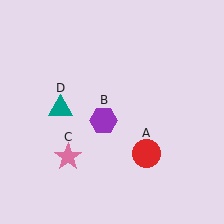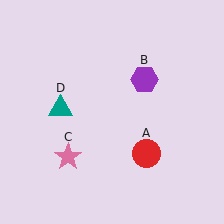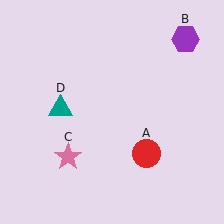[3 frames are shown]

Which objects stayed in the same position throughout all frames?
Red circle (object A) and pink star (object C) and teal triangle (object D) remained stationary.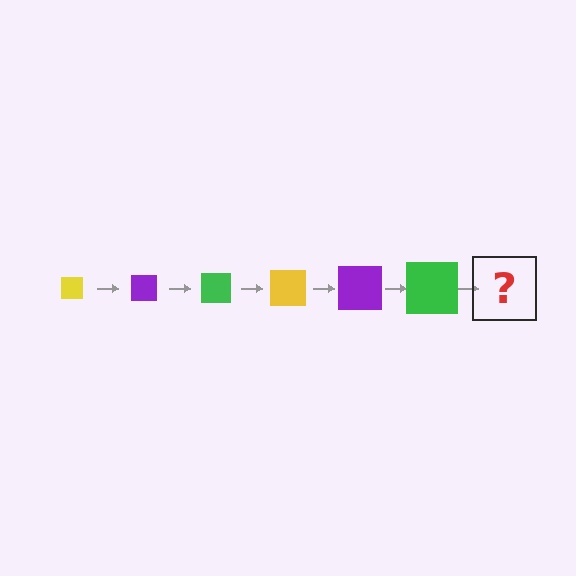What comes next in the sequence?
The next element should be a yellow square, larger than the previous one.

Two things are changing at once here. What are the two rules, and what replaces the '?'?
The two rules are that the square grows larger each step and the color cycles through yellow, purple, and green. The '?' should be a yellow square, larger than the previous one.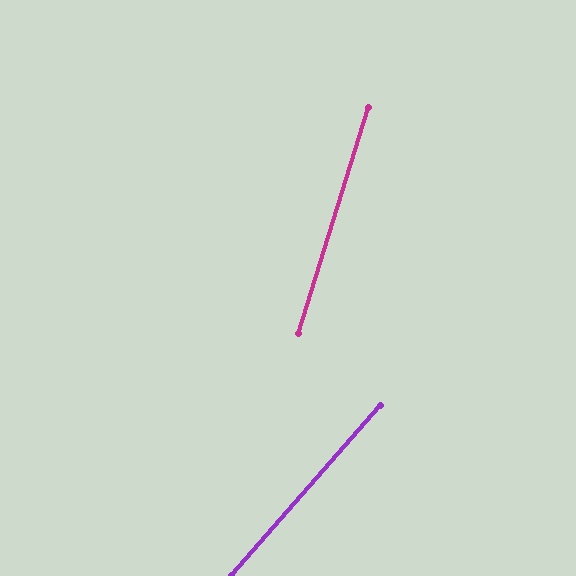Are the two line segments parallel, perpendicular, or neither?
Neither parallel nor perpendicular — they differ by about 24°.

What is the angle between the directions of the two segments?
Approximately 24 degrees.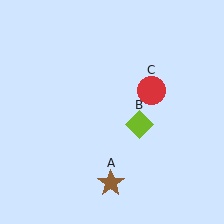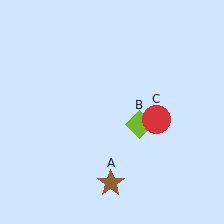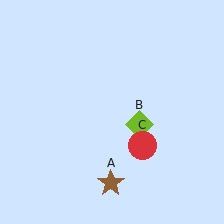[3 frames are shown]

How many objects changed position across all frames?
1 object changed position: red circle (object C).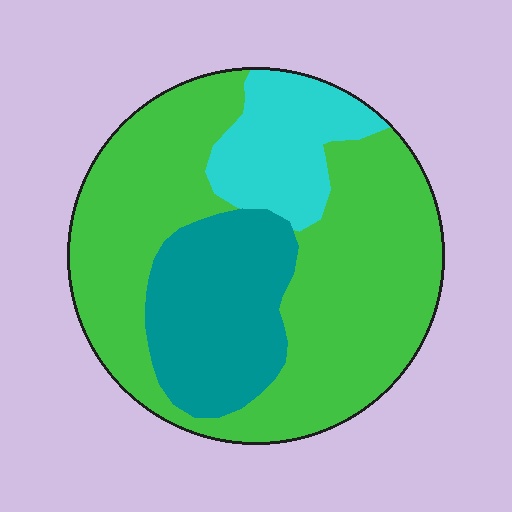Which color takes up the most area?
Green, at roughly 60%.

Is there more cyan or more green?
Green.